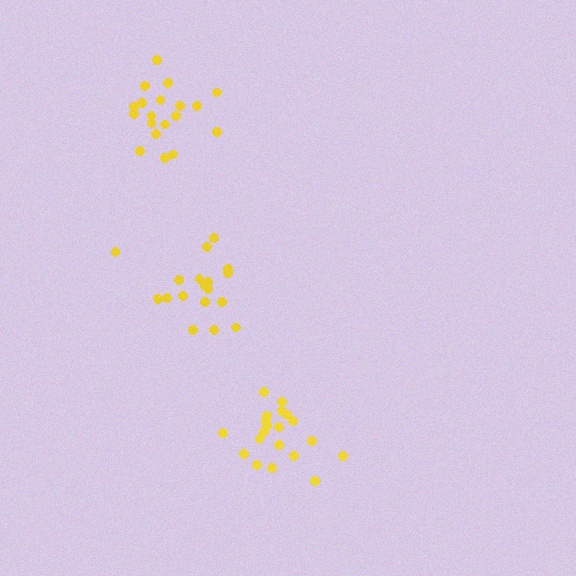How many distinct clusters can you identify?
There are 3 distinct clusters.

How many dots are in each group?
Group 1: 20 dots, Group 2: 19 dots, Group 3: 18 dots (57 total).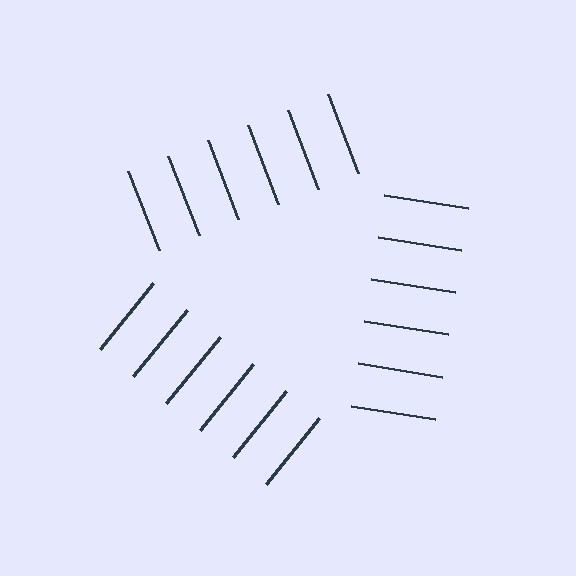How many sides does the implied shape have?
3 sides — the line-ends trace a triangle.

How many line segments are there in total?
18 — 6 along each of the 3 edges.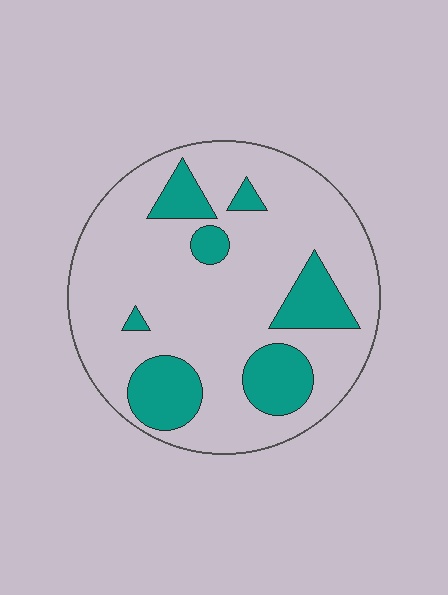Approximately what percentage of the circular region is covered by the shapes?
Approximately 20%.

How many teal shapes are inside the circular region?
7.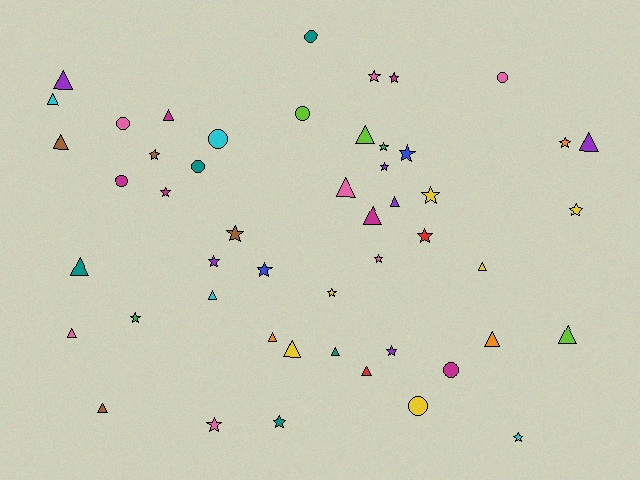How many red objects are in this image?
There are 2 red objects.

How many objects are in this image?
There are 50 objects.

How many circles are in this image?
There are 9 circles.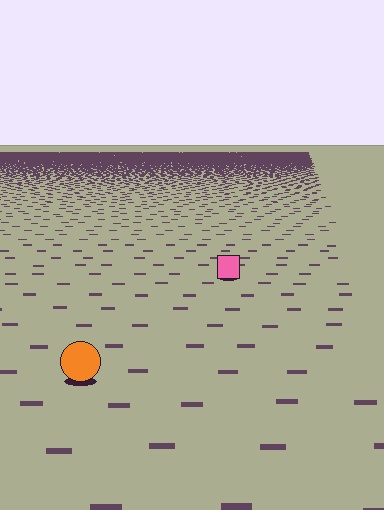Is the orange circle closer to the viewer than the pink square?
Yes. The orange circle is closer — you can tell from the texture gradient: the ground texture is coarser near it.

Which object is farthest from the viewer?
The pink square is farthest from the viewer. It appears smaller and the ground texture around it is denser.